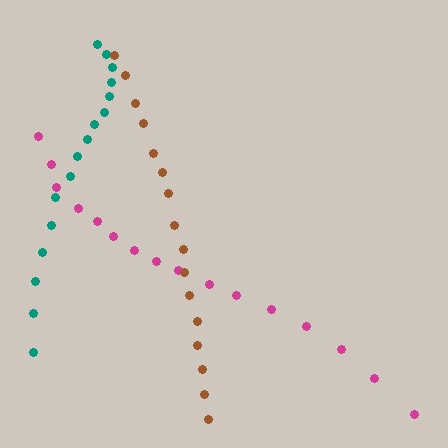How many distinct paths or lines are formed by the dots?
There are 3 distinct paths.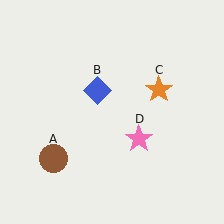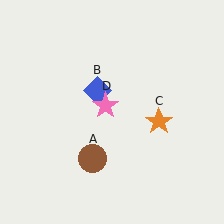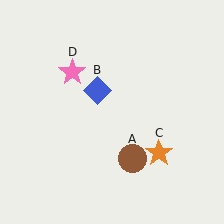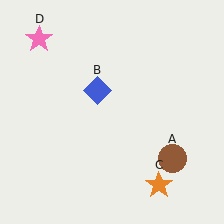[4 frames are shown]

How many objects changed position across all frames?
3 objects changed position: brown circle (object A), orange star (object C), pink star (object D).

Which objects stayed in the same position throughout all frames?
Blue diamond (object B) remained stationary.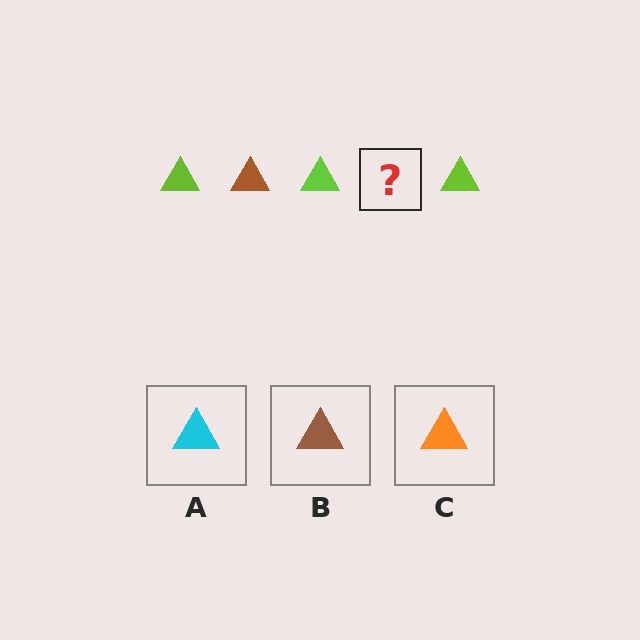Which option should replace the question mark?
Option B.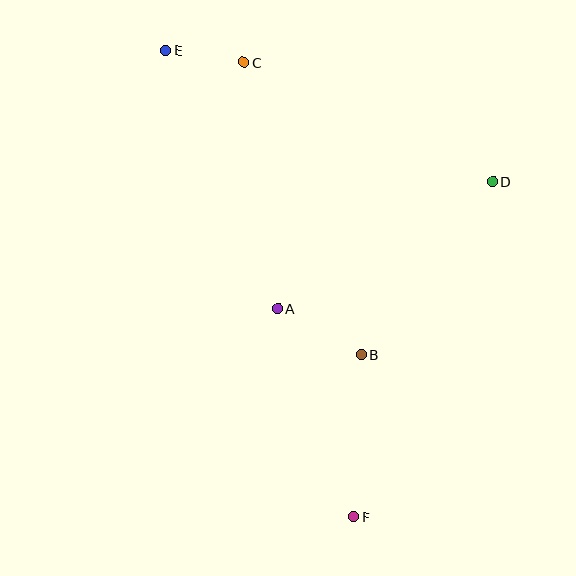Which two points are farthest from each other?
Points E and F are farthest from each other.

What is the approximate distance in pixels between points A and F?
The distance between A and F is approximately 222 pixels.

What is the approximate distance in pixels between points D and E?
The distance between D and E is approximately 352 pixels.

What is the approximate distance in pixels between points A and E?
The distance between A and E is approximately 281 pixels.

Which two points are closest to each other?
Points C and E are closest to each other.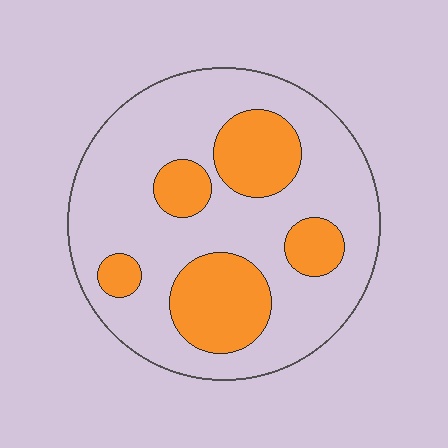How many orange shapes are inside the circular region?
5.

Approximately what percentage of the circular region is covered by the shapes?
Approximately 30%.